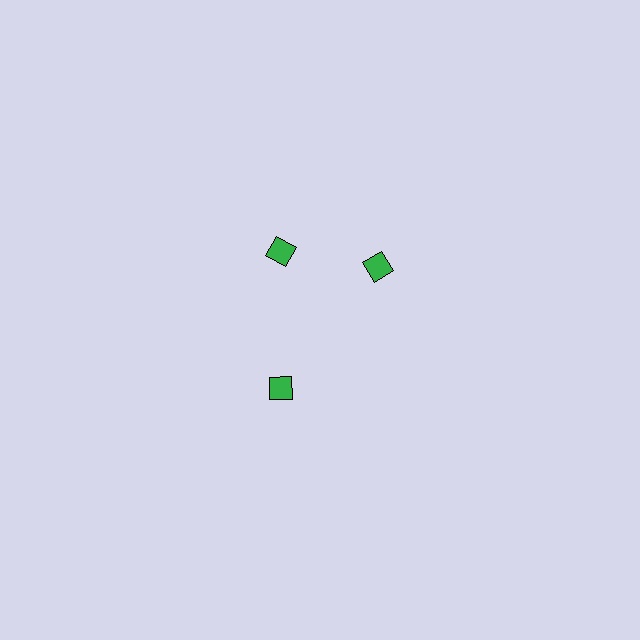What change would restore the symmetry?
The symmetry would be restored by rotating it back into even spacing with its neighbors so that all 3 diamonds sit at equal angles and equal distance from the center.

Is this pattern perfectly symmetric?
No. The 3 green diamonds are arranged in a ring, but one element near the 3 o'clock position is rotated out of alignment along the ring, breaking the 3-fold rotational symmetry.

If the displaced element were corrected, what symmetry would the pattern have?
It would have 3-fold rotational symmetry — the pattern would map onto itself every 120 degrees.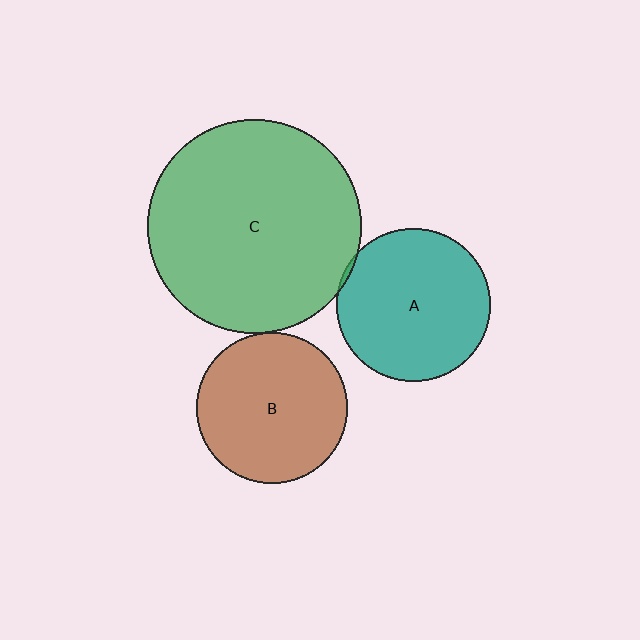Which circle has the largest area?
Circle C (green).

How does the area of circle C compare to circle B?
Approximately 2.0 times.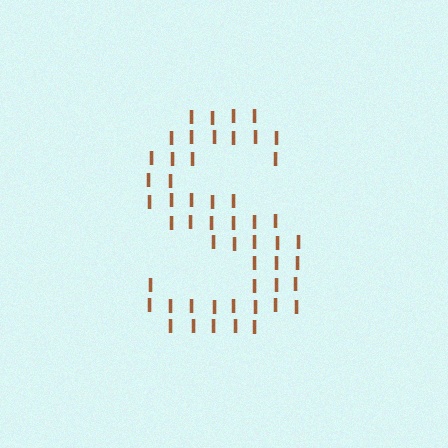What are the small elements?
The small elements are letter I's.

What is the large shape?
The large shape is the letter S.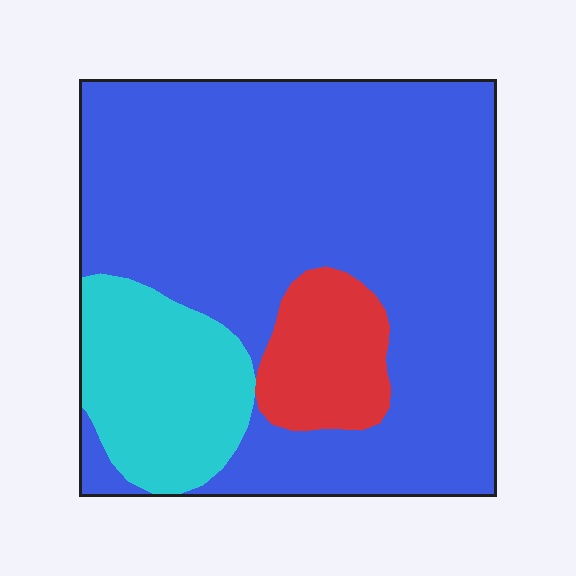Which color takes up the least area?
Red, at roughly 10%.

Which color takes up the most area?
Blue, at roughly 75%.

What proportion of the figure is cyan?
Cyan takes up between a sixth and a third of the figure.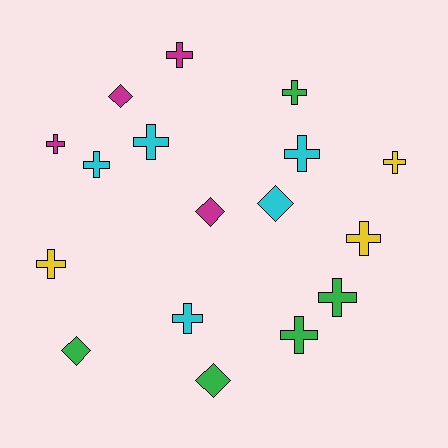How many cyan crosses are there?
There are 4 cyan crosses.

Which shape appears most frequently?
Cross, with 12 objects.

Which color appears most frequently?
Green, with 5 objects.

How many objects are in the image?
There are 17 objects.